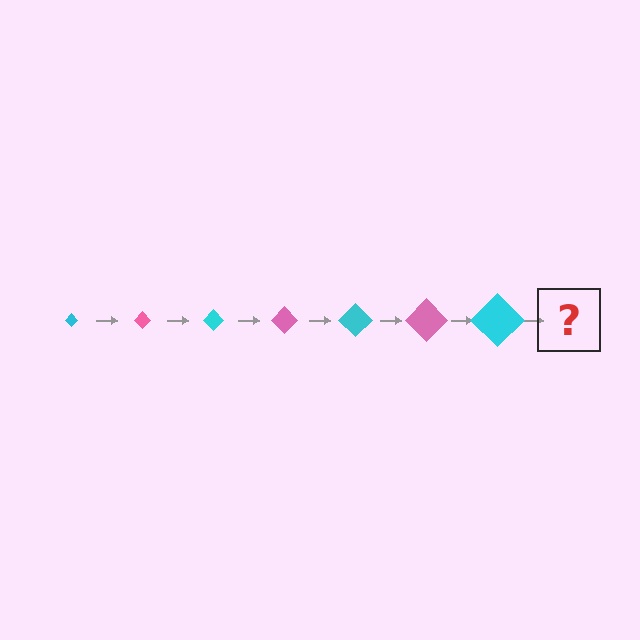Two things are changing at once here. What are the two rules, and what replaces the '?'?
The two rules are that the diamond grows larger each step and the color cycles through cyan and pink. The '?' should be a pink diamond, larger than the previous one.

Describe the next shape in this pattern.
It should be a pink diamond, larger than the previous one.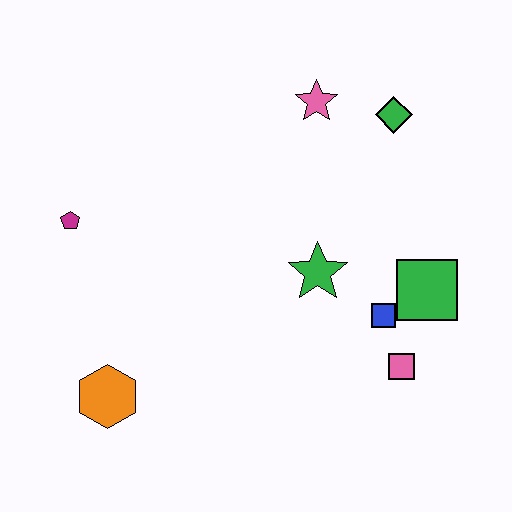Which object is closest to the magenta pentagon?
The orange hexagon is closest to the magenta pentagon.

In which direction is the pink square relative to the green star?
The pink square is below the green star.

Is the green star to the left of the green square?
Yes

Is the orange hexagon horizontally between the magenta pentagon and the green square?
Yes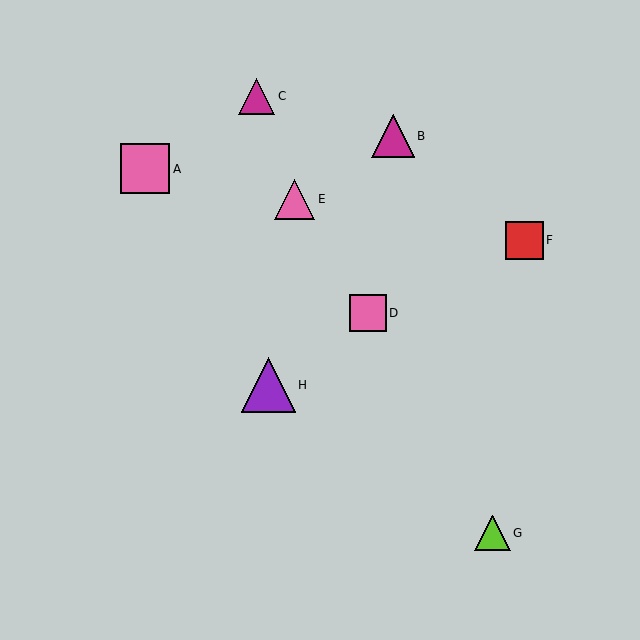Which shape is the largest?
The purple triangle (labeled H) is the largest.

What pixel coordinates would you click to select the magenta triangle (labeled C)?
Click at (257, 96) to select the magenta triangle C.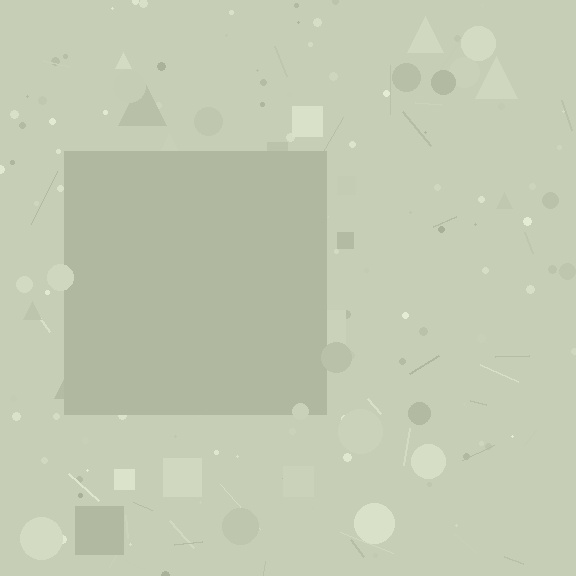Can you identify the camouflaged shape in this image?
The camouflaged shape is a square.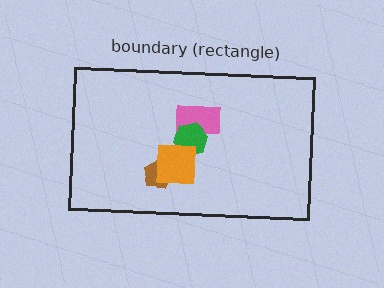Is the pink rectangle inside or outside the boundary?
Inside.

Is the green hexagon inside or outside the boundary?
Inside.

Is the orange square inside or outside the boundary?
Inside.